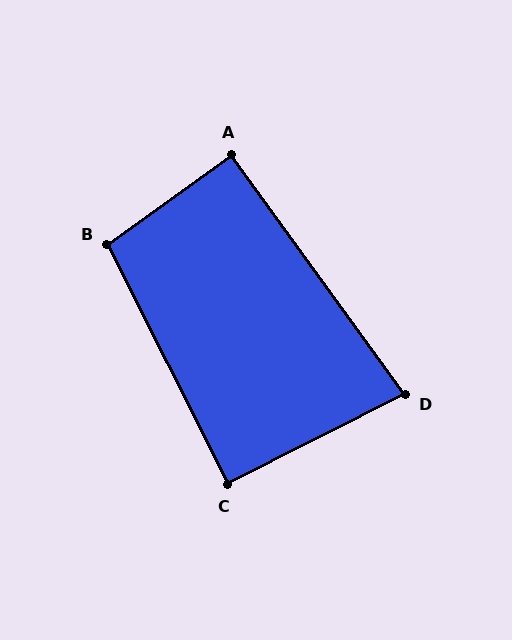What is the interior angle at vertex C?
Approximately 90 degrees (approximately right).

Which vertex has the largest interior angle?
B, at approximately 99 degrees.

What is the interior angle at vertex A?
Approximately 90 degrees (approximately right).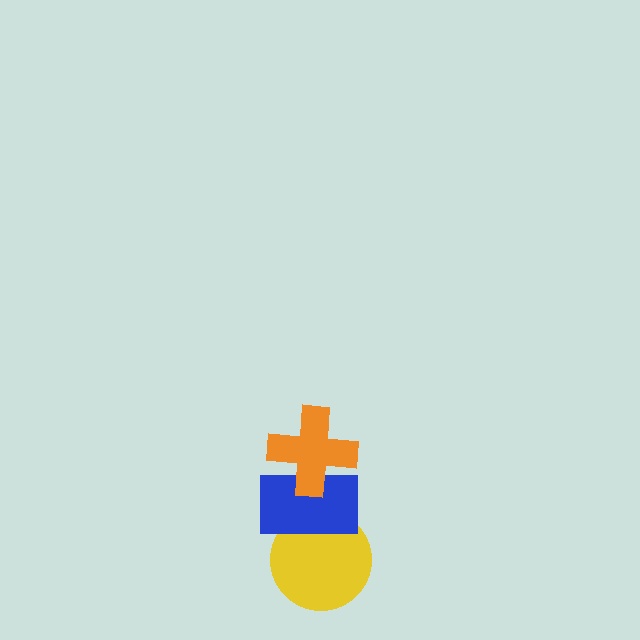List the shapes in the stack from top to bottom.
From top to bottom: the orange cross, the blue rectangle, the yellow circle.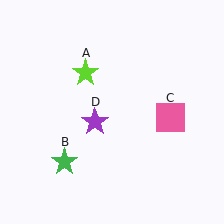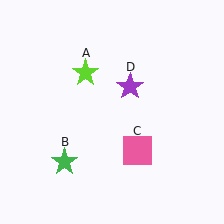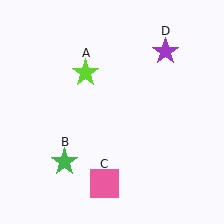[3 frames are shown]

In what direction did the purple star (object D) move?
The purple star (object D) moved up and to the right.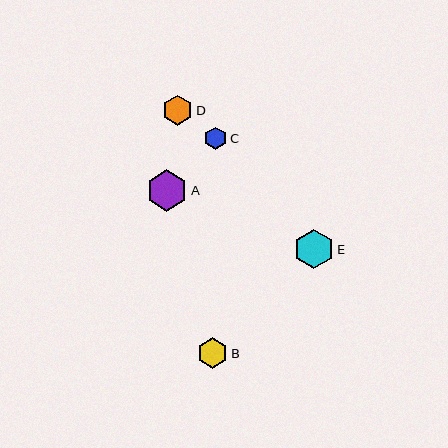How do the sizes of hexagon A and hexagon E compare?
Hexagon A and hexagon E are approximately the same size.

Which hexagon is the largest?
Hexagon A is the largest with a size of approximately 41 pixels.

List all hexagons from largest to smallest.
From largest to smallest: A, E, B, D, C.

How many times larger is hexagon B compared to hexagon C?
Hexagon B is approximately 1.4 times the size of hexagon C.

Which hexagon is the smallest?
Hexagon C is the smallest with a size of approximately 22 pixels.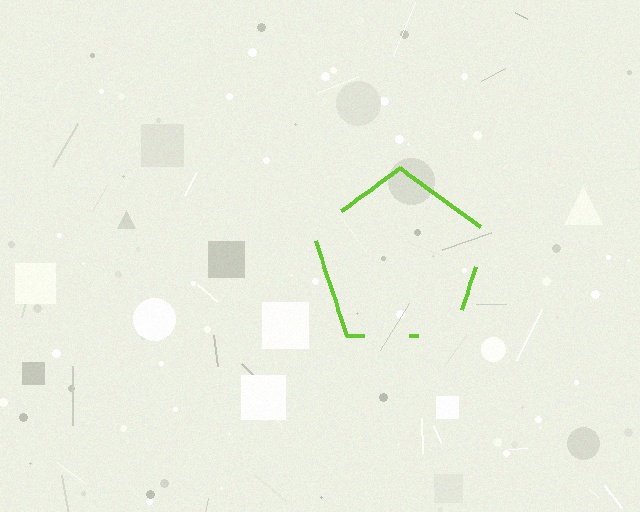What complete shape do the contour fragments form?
The contour fragments form a pentagon.